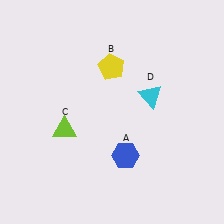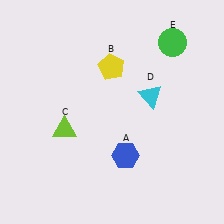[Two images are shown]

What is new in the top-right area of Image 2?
A green circle (E) was added in the top-right area of Image 2.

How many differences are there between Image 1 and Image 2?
There is 1 difference between the two images.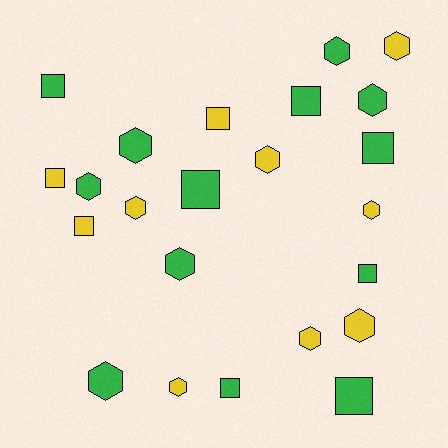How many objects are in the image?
There are 23 objects.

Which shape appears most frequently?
Hexagon, with 13 objects.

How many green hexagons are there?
There are 6 green hexagons.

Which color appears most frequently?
Green, with 13 objects.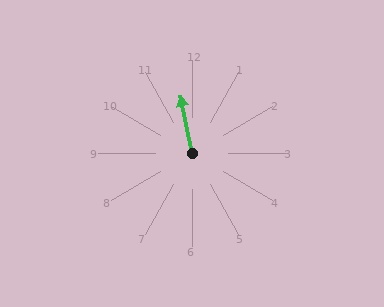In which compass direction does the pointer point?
North.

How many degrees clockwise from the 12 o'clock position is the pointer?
Approximately 348 degrees.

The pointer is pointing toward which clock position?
Roughly 12 o'clock.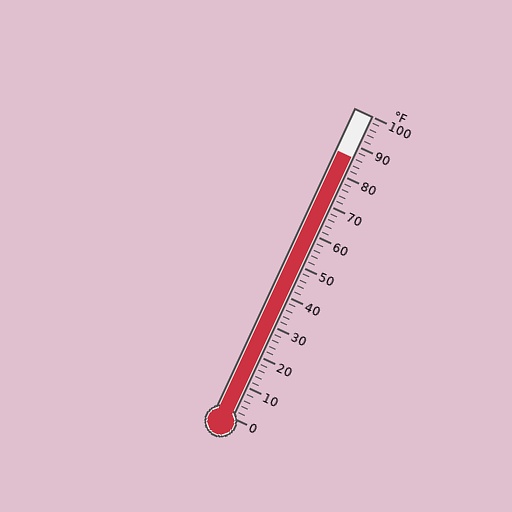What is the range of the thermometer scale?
The thermometer scale ranges from 0°F to 100°F.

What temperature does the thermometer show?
The thermometer shows approximately 86°F.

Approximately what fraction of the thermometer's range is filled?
The thermometer is filled to approximately 85% of its range.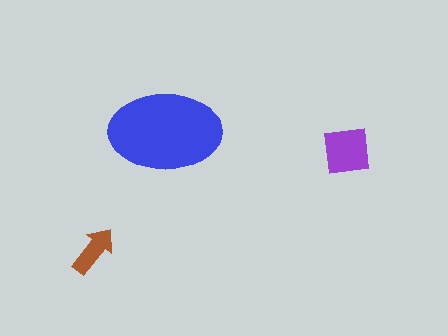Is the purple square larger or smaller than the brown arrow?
Larger.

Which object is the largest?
The blue ellipse.